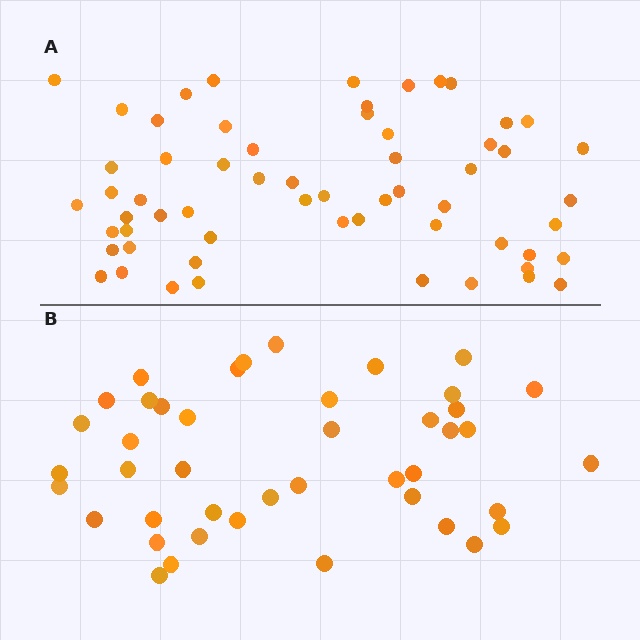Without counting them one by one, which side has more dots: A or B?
Region A (the top region) has more dots.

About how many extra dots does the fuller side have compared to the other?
Region A has approximately 15 more dots than region B.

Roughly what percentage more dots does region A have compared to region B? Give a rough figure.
About 40% more.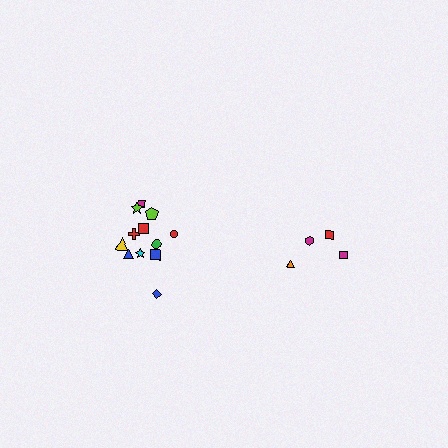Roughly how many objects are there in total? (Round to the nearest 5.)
Roughly 15 objects in total.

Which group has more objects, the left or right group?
The left group.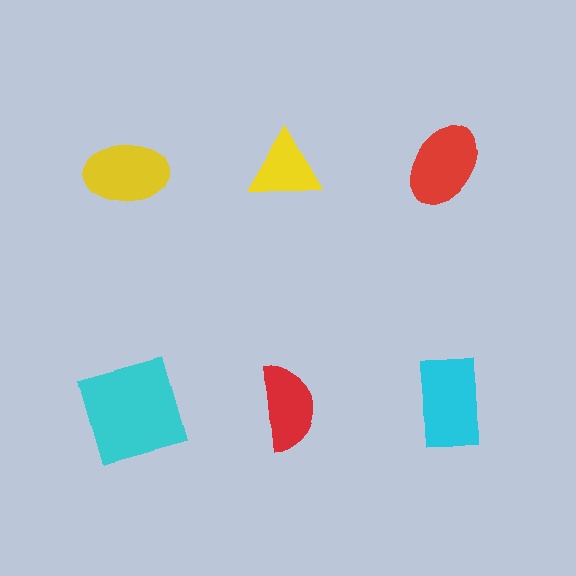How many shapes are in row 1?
3 shapes.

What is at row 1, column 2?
A yellow triangle.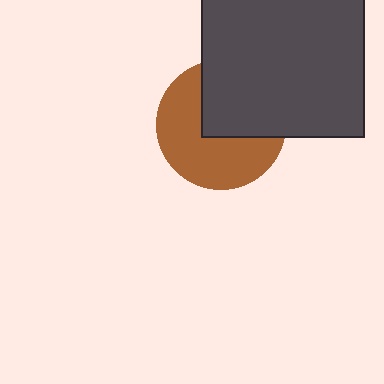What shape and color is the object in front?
The object in front is a dark gray square.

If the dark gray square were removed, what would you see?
You would see the complete brown circle.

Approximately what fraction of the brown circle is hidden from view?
Roughly 42% of the brown circle is hidden behind the dark gray square.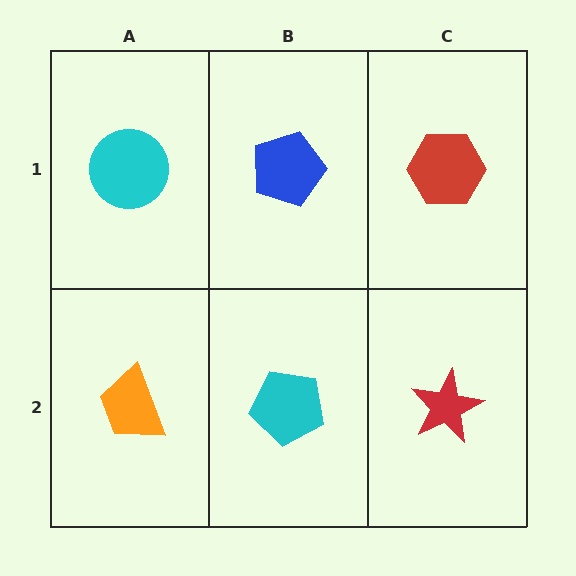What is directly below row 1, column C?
A red star.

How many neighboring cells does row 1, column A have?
2.